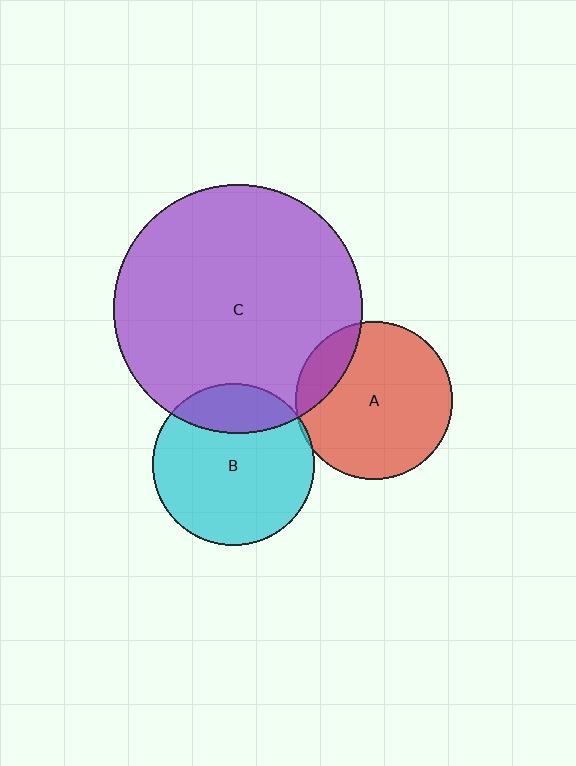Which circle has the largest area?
Circle C (purple).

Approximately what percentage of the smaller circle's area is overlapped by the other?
Approximately 5%.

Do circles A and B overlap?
Yes.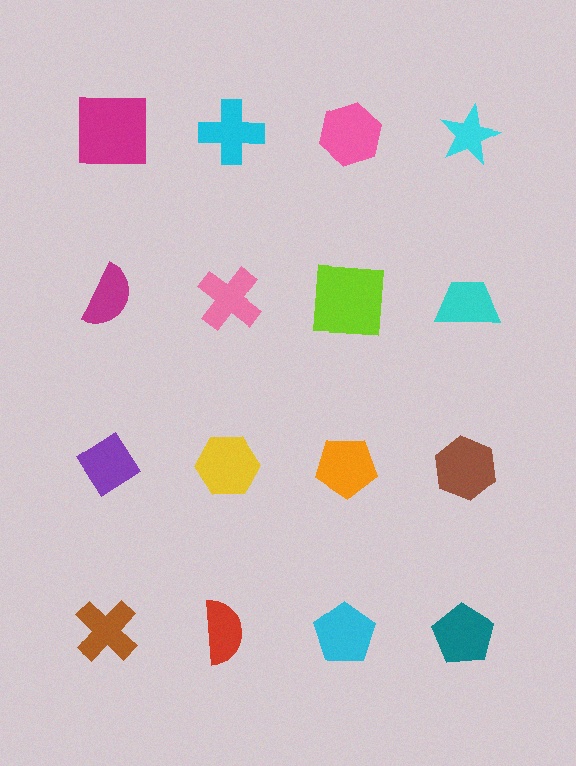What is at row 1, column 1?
A magenta square.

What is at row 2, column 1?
A magenta semicircle.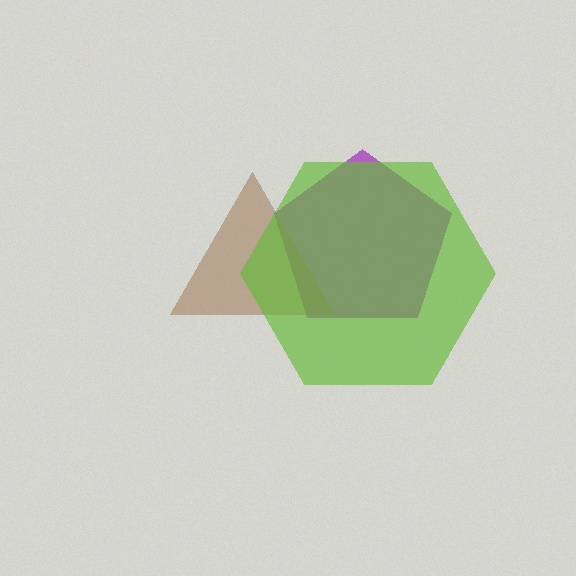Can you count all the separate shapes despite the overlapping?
Yes, there are 3 separate shapes.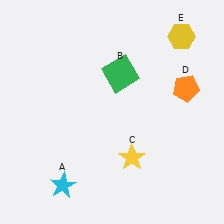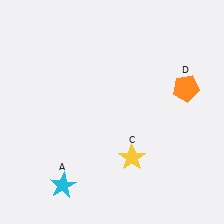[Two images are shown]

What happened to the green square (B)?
The green square (B) was removed in Image 2. It was in the top-right area of Image 1.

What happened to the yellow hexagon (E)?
The yellow hexagon (E) was removed in Image 2. It was in the top-right area of Image 1.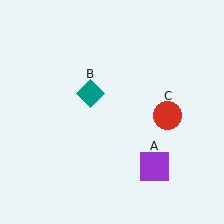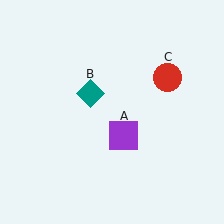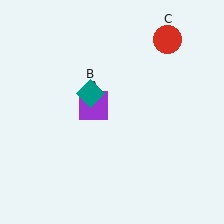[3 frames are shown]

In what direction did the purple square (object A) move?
The purple square (object A) moved up and to the left.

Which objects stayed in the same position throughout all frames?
Teal diamond (object B) remained stationary.